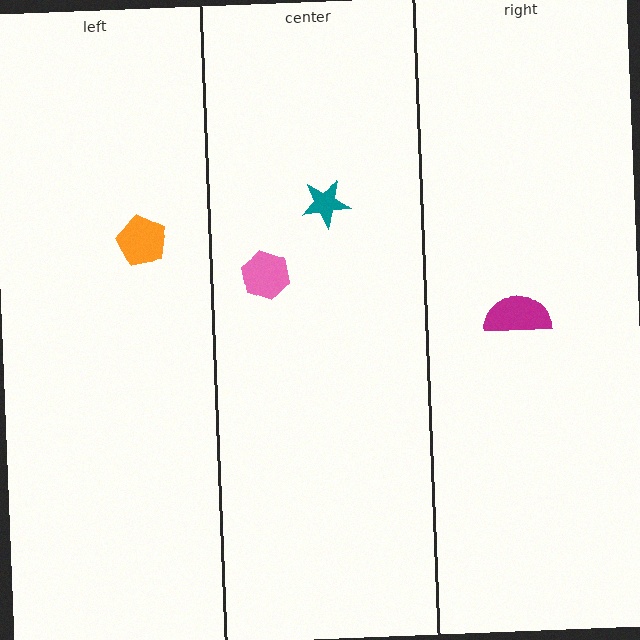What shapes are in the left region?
The orange pentagon.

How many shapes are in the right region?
1.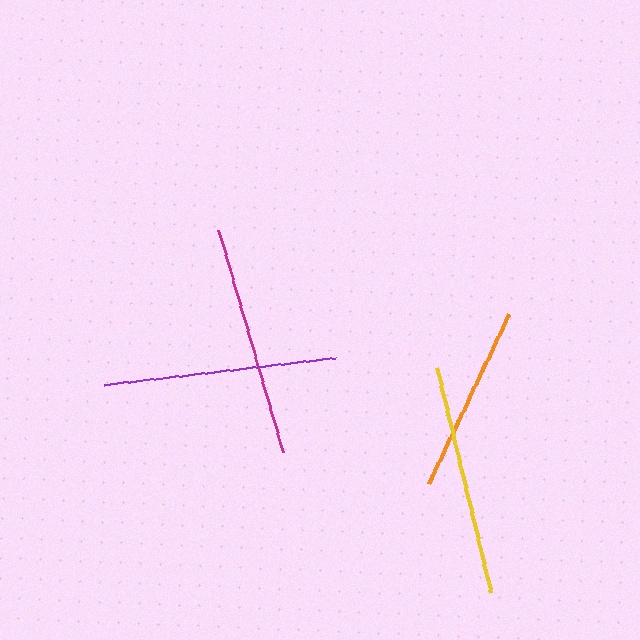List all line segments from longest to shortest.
From longest to shortest: purple, yellow, magenta, orange.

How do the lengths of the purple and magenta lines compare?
The purple and magenta lines are approximately the same length.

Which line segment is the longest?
The purple line is the longest at approximately 233 pixels.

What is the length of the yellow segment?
The yellow segment is approximately 232 pixels long.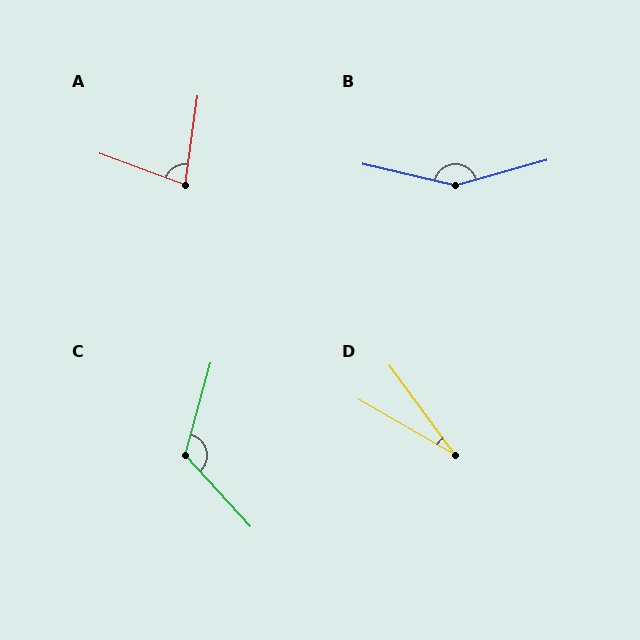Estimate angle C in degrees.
Approximately 122 degrees.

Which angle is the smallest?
D, at approximately 24 degrees.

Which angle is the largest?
B, at approximately 151 degrees.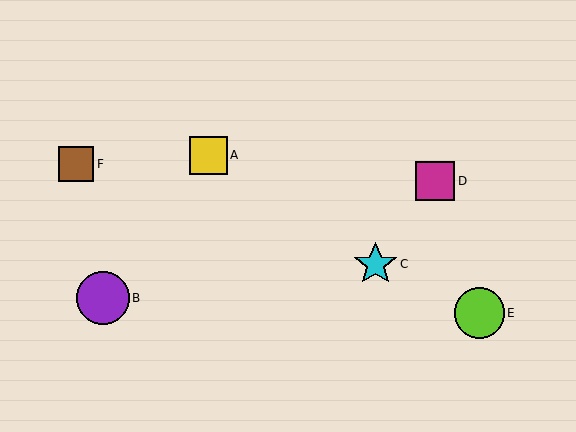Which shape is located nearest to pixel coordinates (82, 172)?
The brown square (labeled F) at (76, 164) is nearest to that location.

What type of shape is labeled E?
Shape E is a lime circle.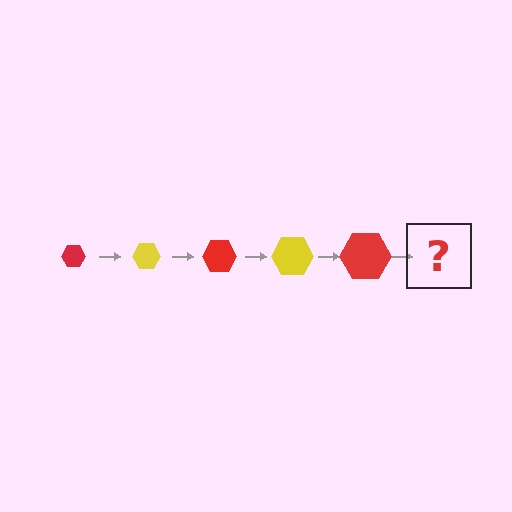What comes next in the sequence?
The next element should be a yellow hexagon, larger than the previous one.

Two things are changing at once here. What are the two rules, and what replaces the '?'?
The two rules are that the hexagon grows larger each step and the color cycles through red and yellow. The '?' should be a yellow hexagon, larger than the previous one.